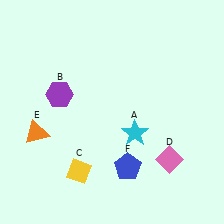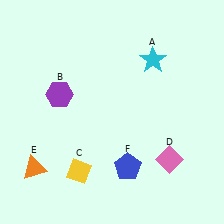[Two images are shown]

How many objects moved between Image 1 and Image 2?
2 objects moved between the two images.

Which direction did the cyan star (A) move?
The cyan star (A) moved up.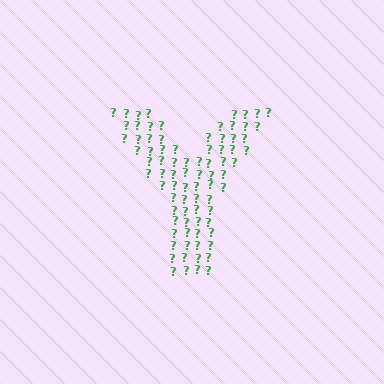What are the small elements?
The small elements are question marks.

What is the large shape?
The large shape is the letter Y.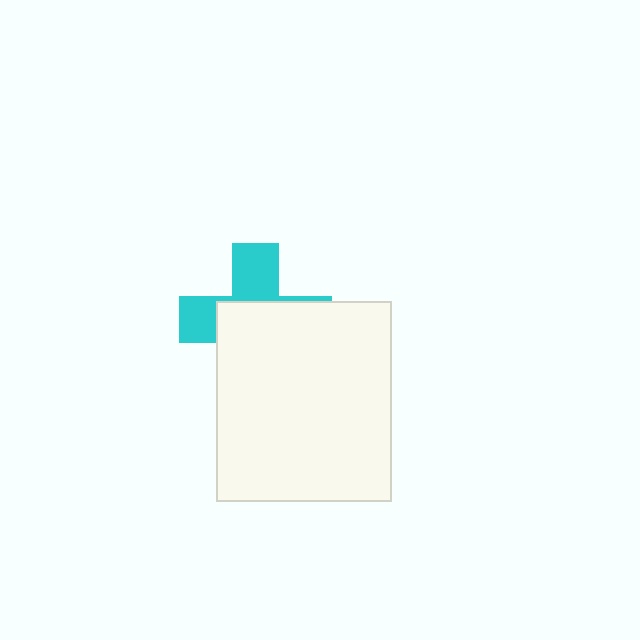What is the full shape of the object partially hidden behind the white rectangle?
The partially hidden object is a cyan cross.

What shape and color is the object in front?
The object in front is a white rectangle.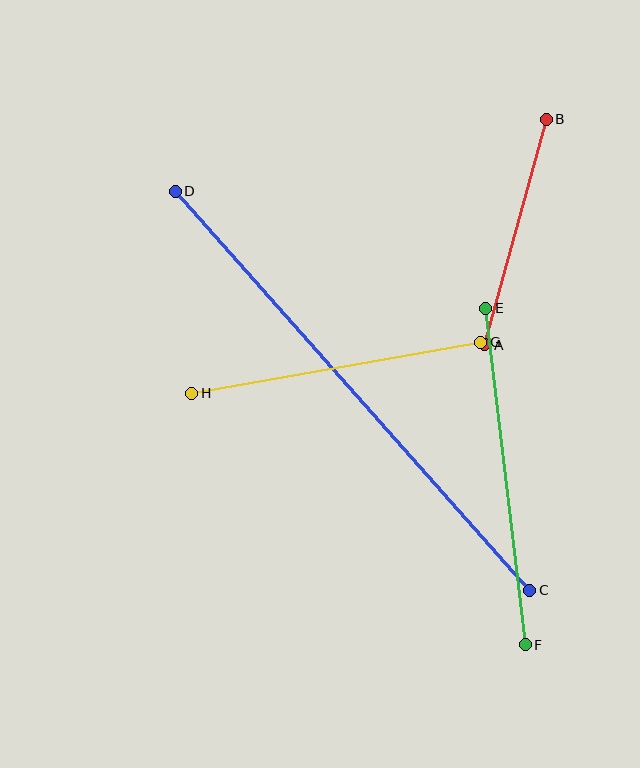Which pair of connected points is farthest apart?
Points C and D are farthest apart.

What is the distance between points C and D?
The distance is approximately 534 pixels.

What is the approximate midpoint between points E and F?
The midpoint is at approximately (505, 477) pixels.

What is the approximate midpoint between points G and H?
The midpoint is at approximately (336, 368) pixels.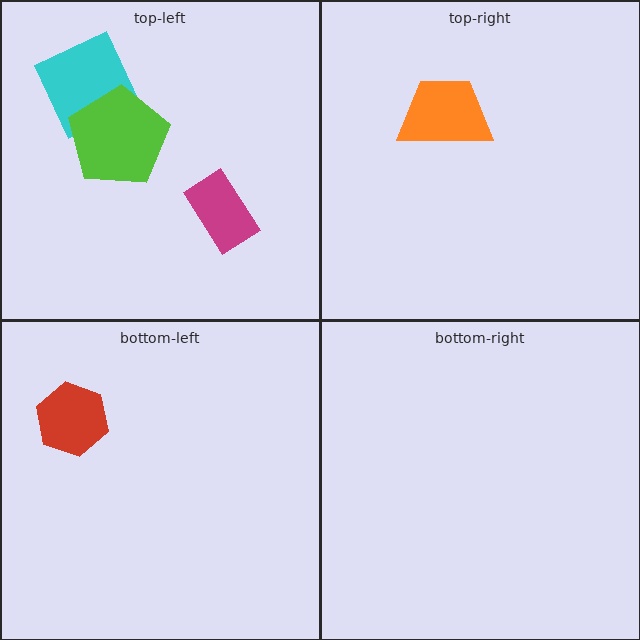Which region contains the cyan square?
The top-left region.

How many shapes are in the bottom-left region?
1.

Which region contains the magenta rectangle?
The top-left region.